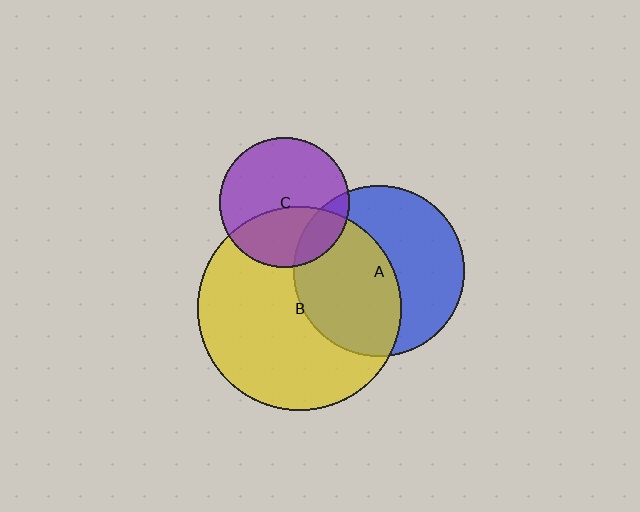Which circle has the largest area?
Circle B (yellow).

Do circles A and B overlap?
Yes.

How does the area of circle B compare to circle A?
Approximately 1.4 times.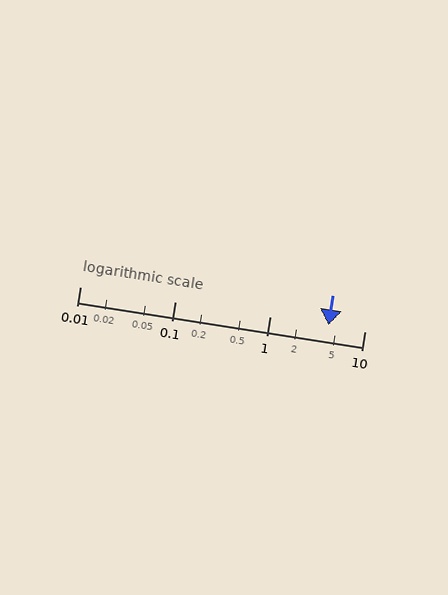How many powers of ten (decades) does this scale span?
The scale spans 3 decades, from 0.01 to 10.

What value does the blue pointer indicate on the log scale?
The pointer indicates approximately 4.2.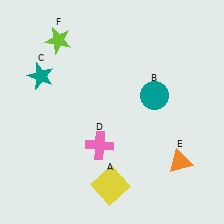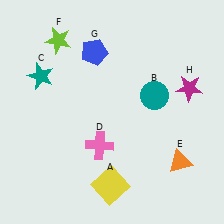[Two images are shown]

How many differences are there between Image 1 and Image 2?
There are 2 differences between the two images.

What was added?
A blue pentagon (G), a magenta star (H) were added in Image 2.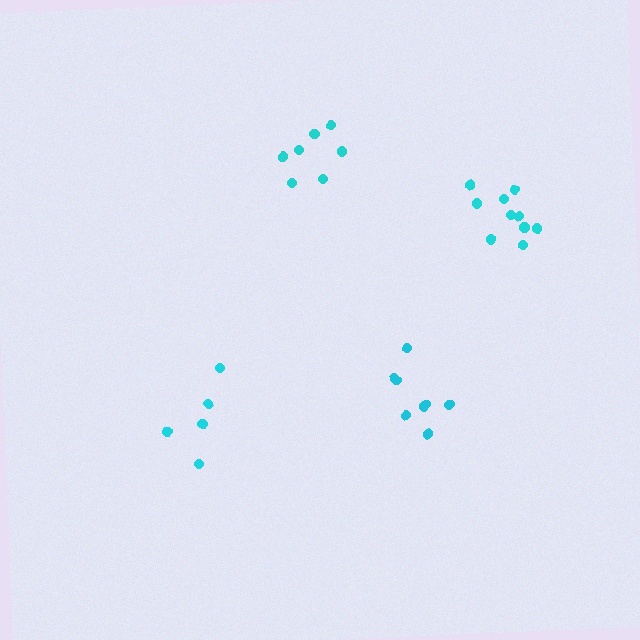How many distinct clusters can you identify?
There are 4 distinct clusters.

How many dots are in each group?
Group 1: 7 dots, Group 2: 8 dots, Group 3: 10 dots, Group 4: 5 dots (30 total).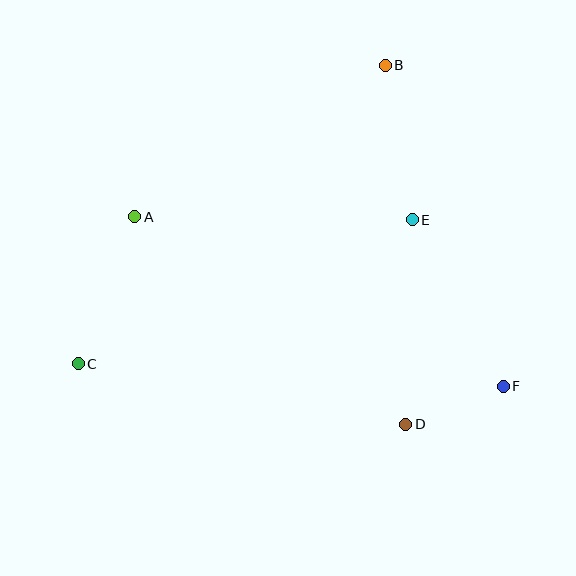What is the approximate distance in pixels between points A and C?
The distance between A and C is approximately 157 pixels.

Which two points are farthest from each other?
Points B and C are farthest from each other.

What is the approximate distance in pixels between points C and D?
The distance between C and D is approximately 333 pixels.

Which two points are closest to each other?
Points D and F are closest to each other.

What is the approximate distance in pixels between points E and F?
The distance between E and F is approximately 190 pixels.